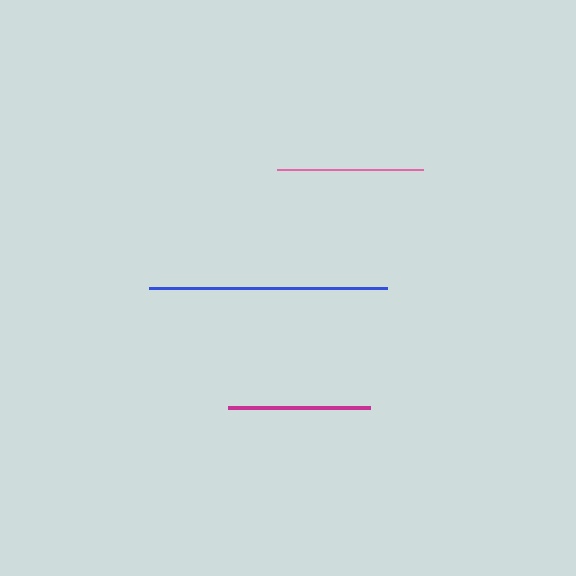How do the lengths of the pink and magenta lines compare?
The pink and magenta lines are approximately the same length.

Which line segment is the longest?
The blue line is the longest at approximately 238 pixels.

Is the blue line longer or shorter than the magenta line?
The blue line is longer than the magenta line.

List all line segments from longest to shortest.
From longest to shortest: blue, pink, magenta.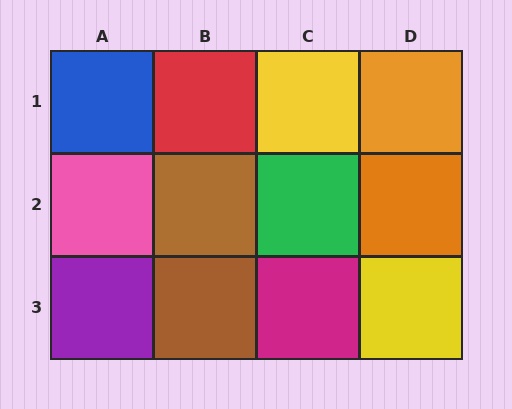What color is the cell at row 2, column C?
Green.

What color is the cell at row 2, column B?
Brown.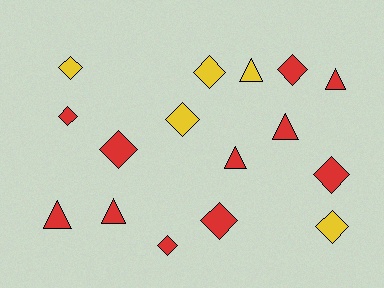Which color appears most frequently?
Red, with 11 objects.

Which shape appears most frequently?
Diamond, with 10 objects.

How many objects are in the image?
There are 16 objects.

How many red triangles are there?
There are 5 red triangles.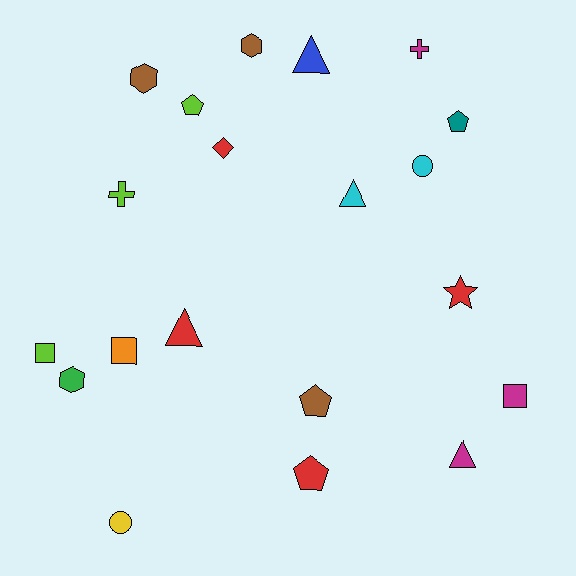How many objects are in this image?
There are 20 objects.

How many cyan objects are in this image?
There are 2 cyan objects.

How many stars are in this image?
There is 1 star.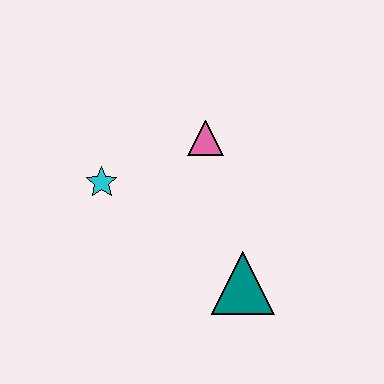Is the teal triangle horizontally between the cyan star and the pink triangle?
No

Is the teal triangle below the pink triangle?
Yes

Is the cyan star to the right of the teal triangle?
No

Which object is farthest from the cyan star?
The teal triangle is farthest from the cyan star.